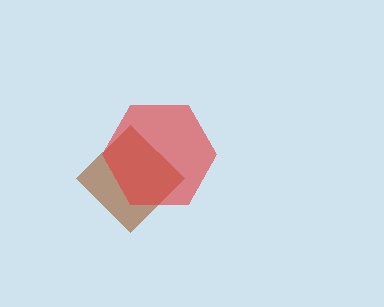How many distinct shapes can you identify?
There are 2 distinct shapes: a brown diamond, a red hexagon.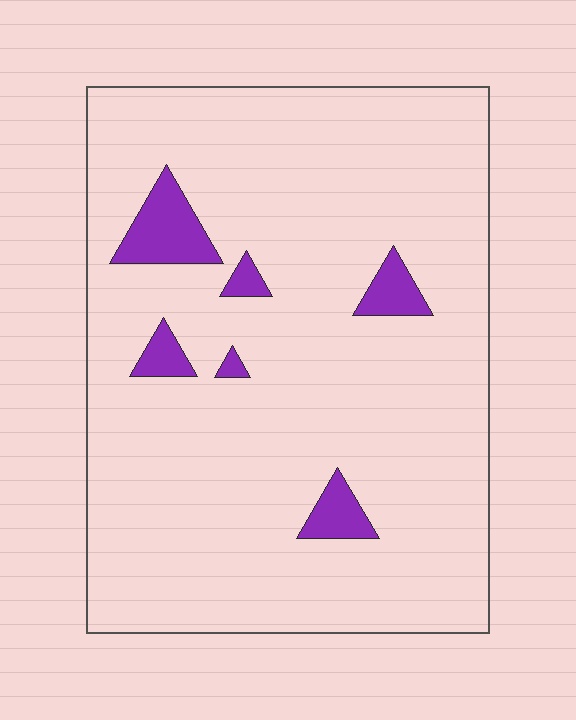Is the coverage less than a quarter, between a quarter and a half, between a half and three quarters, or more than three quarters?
Less than a quarter.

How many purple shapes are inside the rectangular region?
6.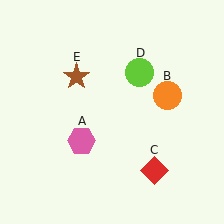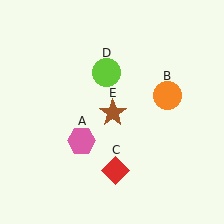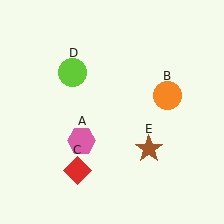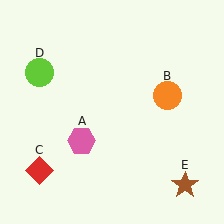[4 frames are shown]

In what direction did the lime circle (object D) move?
The lime circle (object D) moved left.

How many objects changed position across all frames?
3 objects changed position: red diamond (object C), lime circle (object D), brown star (object E).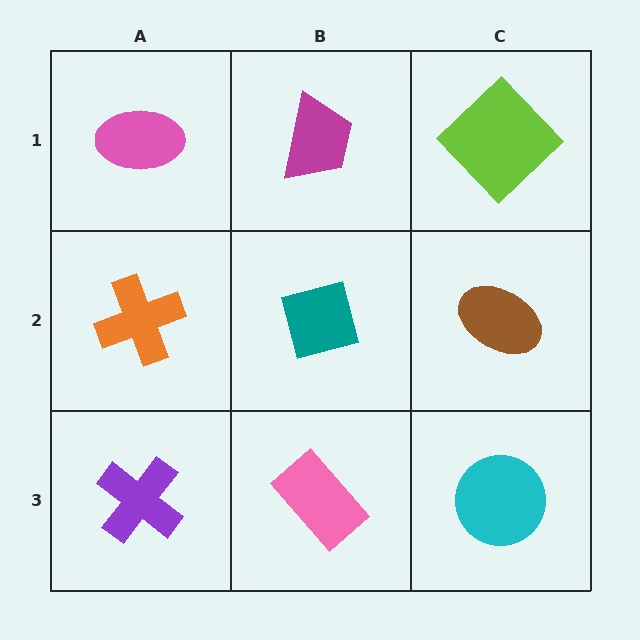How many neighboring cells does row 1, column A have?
2.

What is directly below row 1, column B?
A teal square.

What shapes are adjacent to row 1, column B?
A teal square (row 2, column B), a pink ellipse (row 1, column A), a lime diamond (row 1, column C).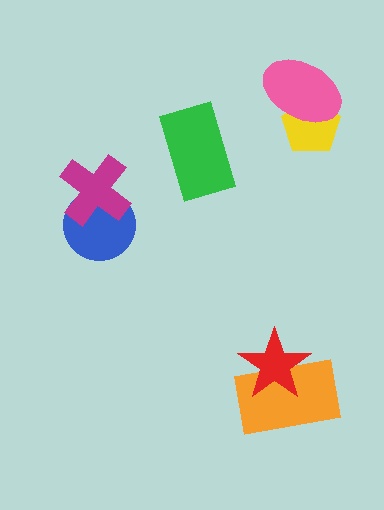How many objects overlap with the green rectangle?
0 objects overlap with the green rectangle.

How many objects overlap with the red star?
1 object overlaps with the red star.